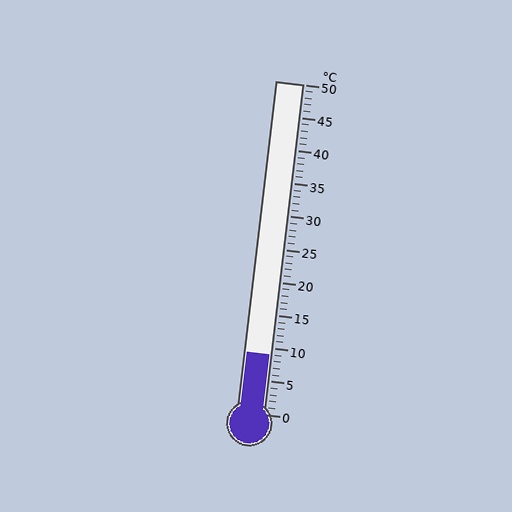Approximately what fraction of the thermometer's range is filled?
The thermometer is filled to approximately 20% of its range.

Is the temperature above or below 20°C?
The temperature is below 20°C.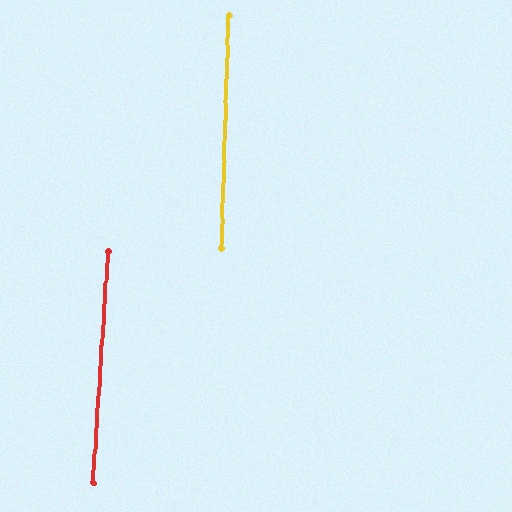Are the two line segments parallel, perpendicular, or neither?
Parallel — their directions differ by only 1.9°.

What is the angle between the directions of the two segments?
Approximately 2 degrees.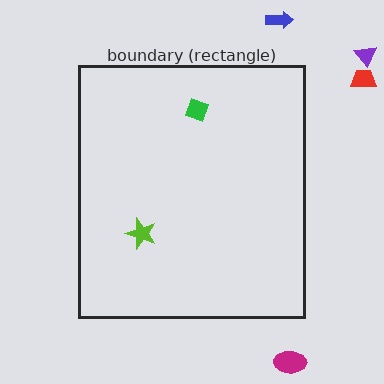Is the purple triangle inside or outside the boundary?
Outside.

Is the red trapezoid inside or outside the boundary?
Outside.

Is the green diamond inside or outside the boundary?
Inside.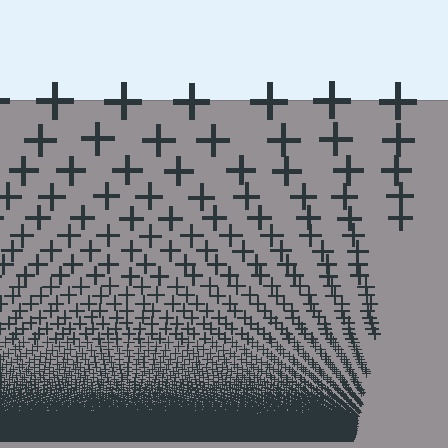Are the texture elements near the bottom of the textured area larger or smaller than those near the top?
Smaller. The gradient is inverted — elements near the bottom are smaller and denser.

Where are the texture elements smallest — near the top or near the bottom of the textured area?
Near the bottom.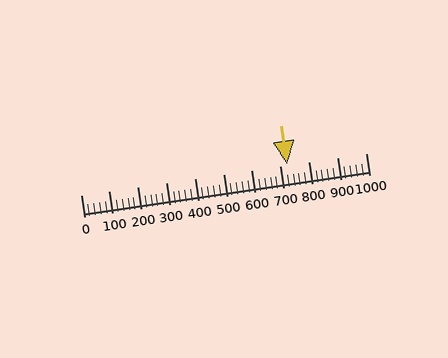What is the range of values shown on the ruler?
The ruler shows values from 0 to 1000.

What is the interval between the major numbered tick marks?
The major tick marks are spaced 100 units apart.